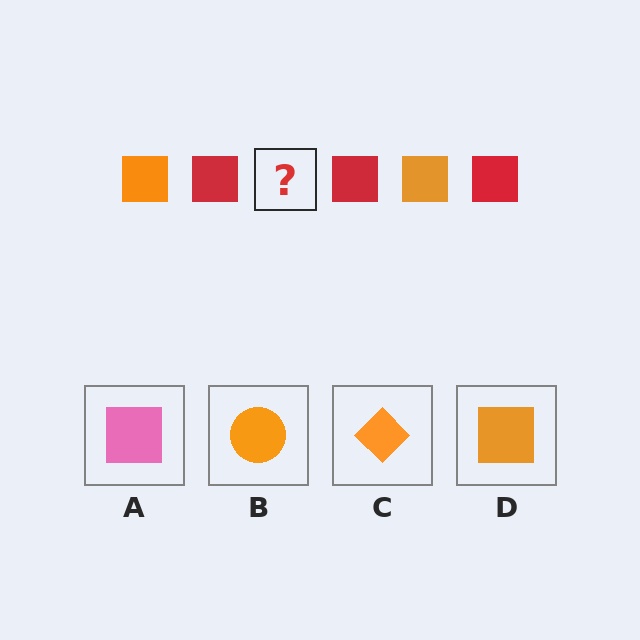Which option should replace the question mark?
Option D.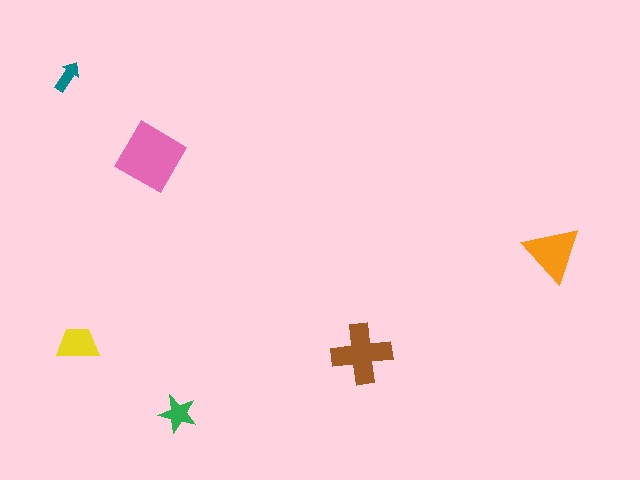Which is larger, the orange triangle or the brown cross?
The brown cross.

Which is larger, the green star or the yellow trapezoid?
The yellow trapezoid.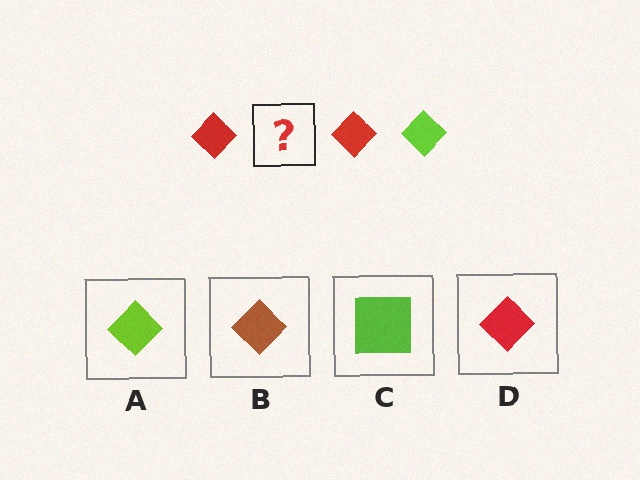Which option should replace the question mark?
Option A.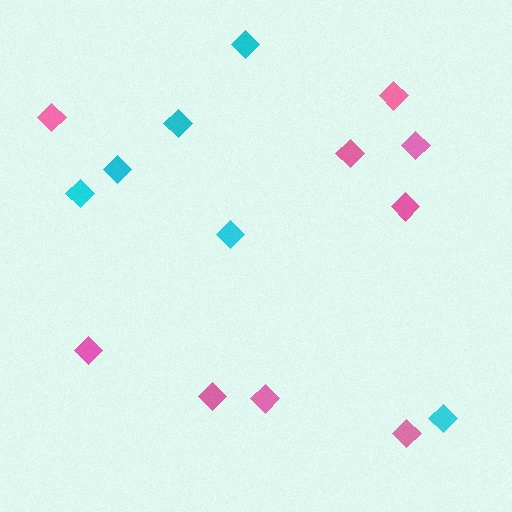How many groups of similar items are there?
There are 2 groups: one group of cyan diamonds (6) and one group of pink diamonds (9).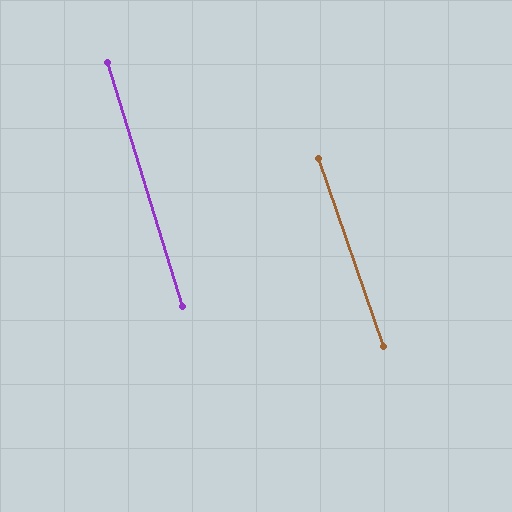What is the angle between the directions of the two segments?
Approximately 2 degrees.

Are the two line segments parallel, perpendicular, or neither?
Parallel — their directions differ by only 2.0°.